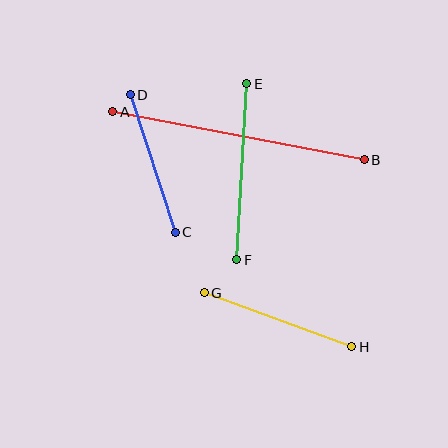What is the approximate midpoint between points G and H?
The midpoint is at approximately (278, 320) pixels.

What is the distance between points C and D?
The distance is approximately 145 pixels.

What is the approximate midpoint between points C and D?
The midpoint is at approximately (153, 163) pixels.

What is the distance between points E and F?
The distance is approximately 176 pixels.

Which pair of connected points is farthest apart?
Points A and B are farthest apart.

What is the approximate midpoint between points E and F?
The midpoint is at approximately (242, 172) pixels.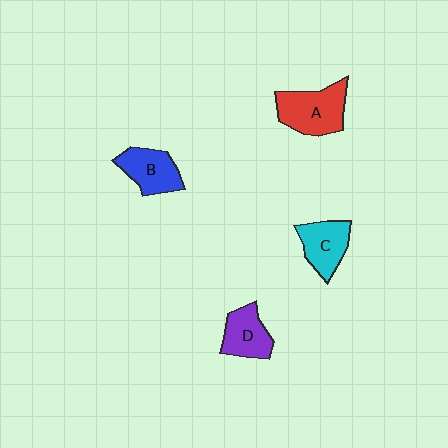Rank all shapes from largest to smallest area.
From largest to smallest: A (red), B (blue), C (cyan), D (purple).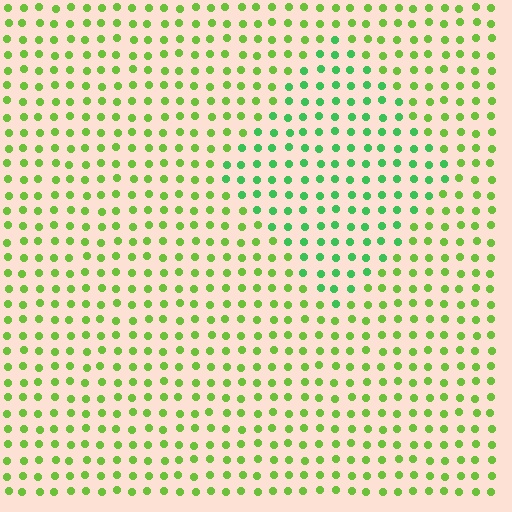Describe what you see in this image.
The image is filled with small lime elements in a uniform arrangement. A diamond-shaped region is visible where the elements are tinted to a slightly different hue, forming a subtle color boundary.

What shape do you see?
I see a diamond.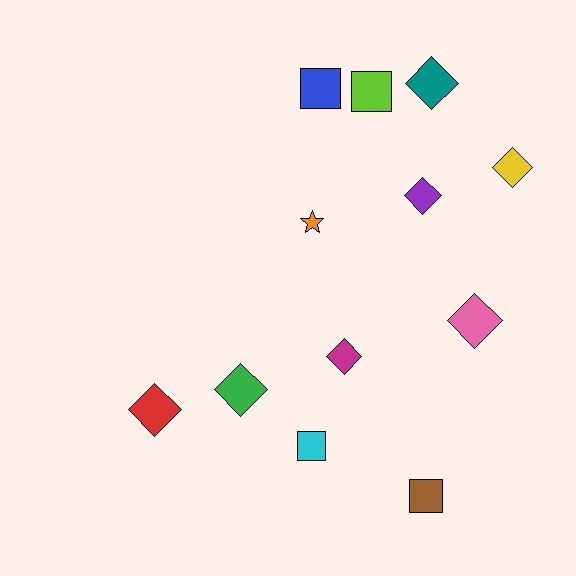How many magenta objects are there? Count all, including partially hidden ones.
There is 1 magenta object.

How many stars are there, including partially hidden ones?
There is 1 star.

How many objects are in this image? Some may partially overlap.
There are 12 objects.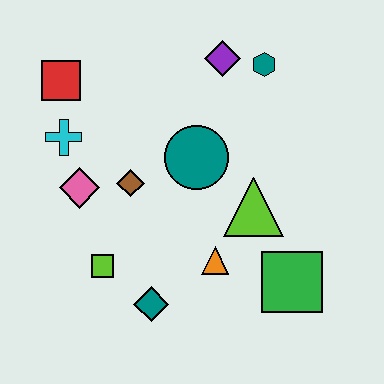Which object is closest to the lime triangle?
The orange triangle is closest to the lime triangle.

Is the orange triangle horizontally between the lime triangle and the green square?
No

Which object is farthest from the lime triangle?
The red square is farthest from the lime triangle.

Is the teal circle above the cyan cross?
No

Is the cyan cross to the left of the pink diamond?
Yes